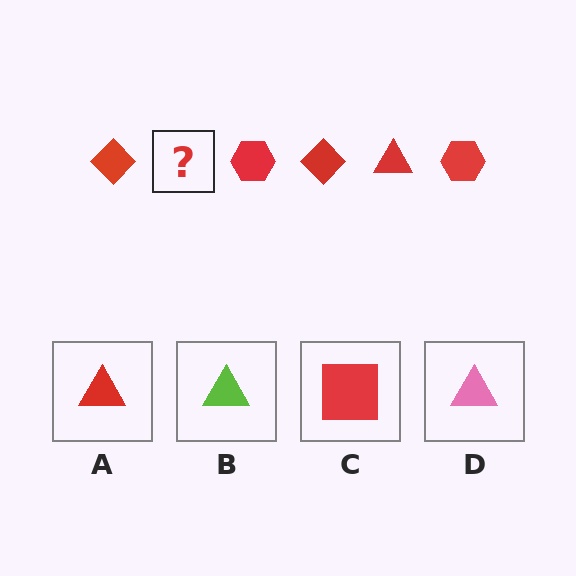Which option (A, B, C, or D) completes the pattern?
A.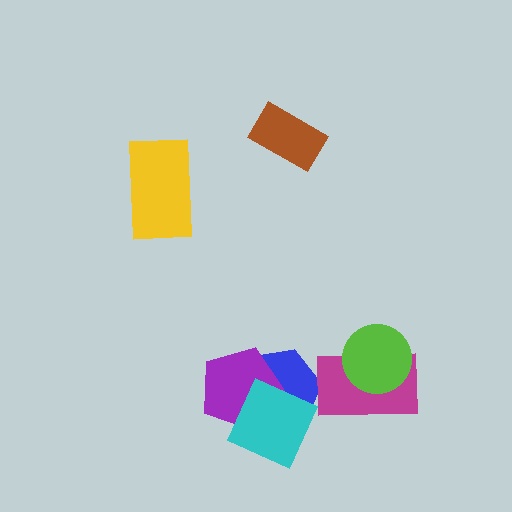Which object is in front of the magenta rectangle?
The lime circle is in front of the magenta rectangle.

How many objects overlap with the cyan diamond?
2 objects overlap with the cyan diamond.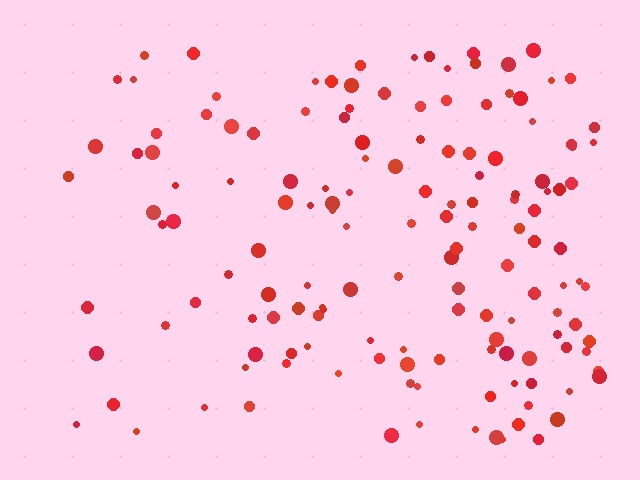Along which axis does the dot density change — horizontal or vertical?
Horizontal.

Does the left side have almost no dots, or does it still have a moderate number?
Still a moderate number, just noticeably fewer than the right.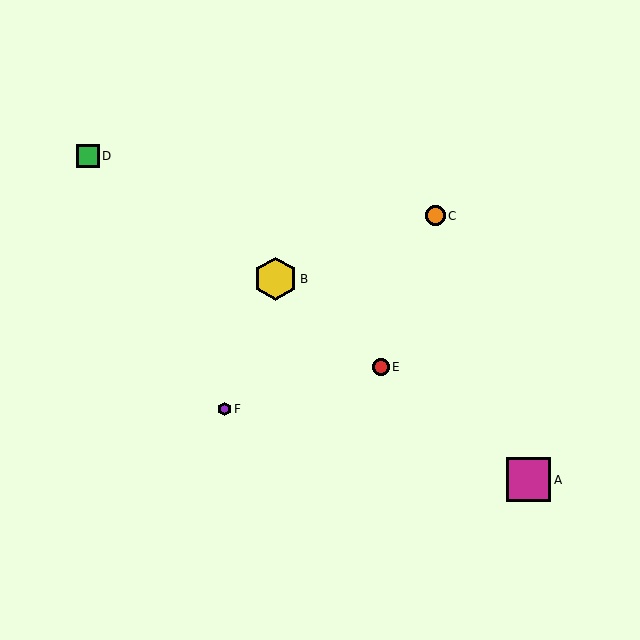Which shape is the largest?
The magenta square (labeled A) is the largest.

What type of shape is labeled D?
Shape D is a green square.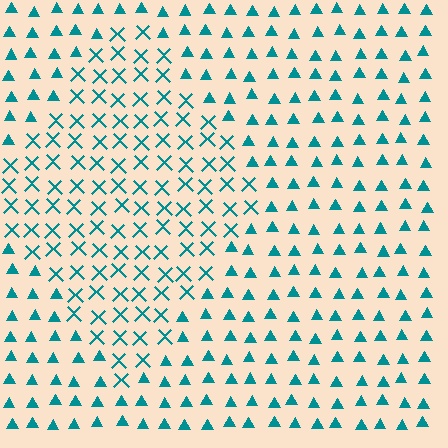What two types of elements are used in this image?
The image uses X marks inside the diamond region and triangles outside it.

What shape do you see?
I see a diamond.